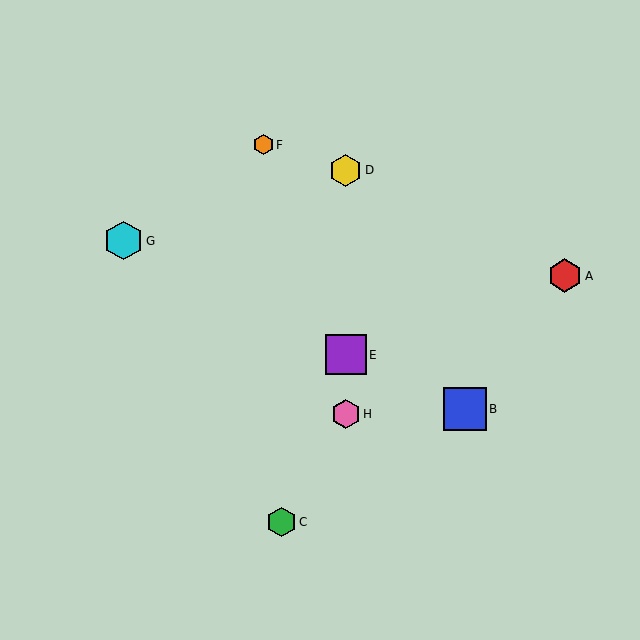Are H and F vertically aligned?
No, H is at x≈346 and F is at x≈263.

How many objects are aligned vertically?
3 objects (D, E, H) are aligned vertically.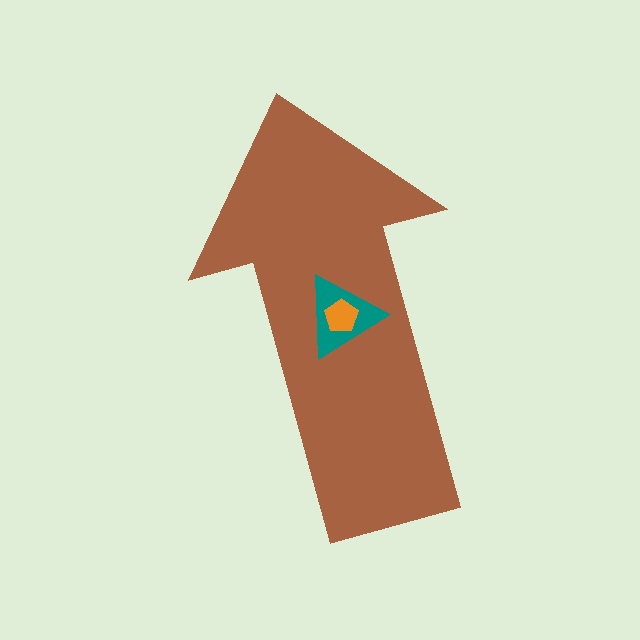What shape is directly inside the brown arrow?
The teal triangle.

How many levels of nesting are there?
3.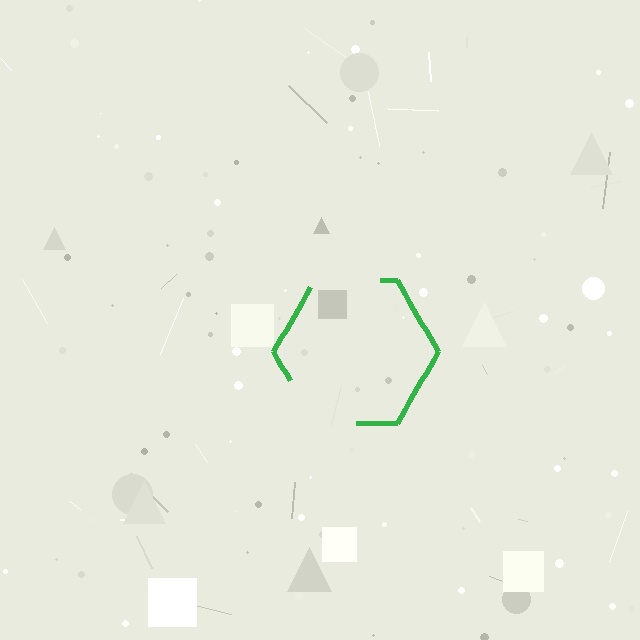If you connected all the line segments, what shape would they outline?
They would outline a hexagon.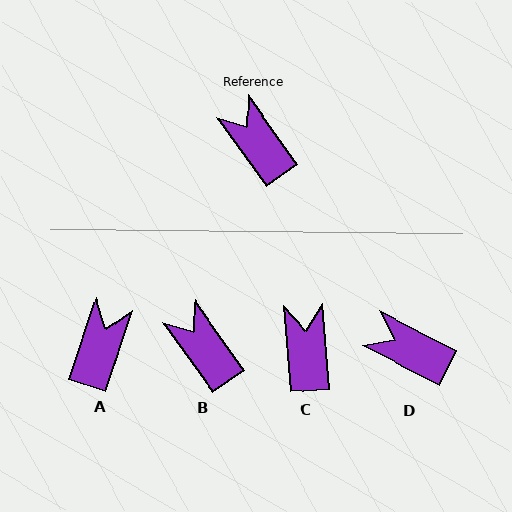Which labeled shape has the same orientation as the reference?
B.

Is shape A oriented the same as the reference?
No, it is off by about 54 degrees.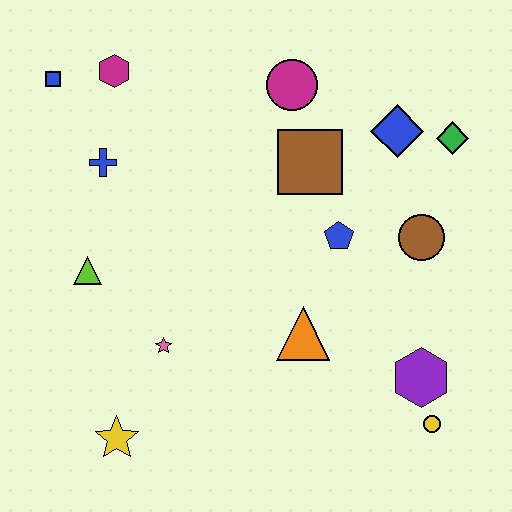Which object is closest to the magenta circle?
The brown square is closest to the magenta circle.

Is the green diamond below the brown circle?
No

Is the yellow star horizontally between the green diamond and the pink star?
No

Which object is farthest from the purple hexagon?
The blue square is farthest from the purple hexagon.